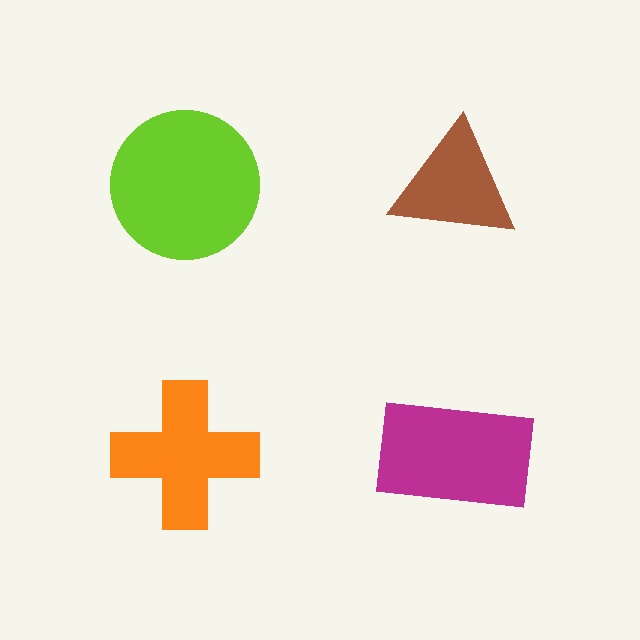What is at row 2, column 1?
An orange cross.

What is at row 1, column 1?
A lime circle.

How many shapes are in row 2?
2 shapes.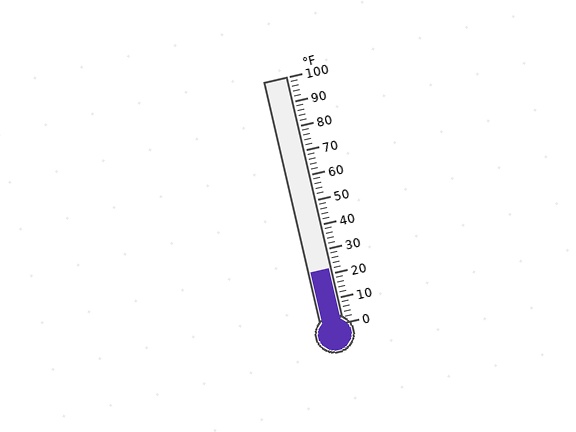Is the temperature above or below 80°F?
The temperature is below 80°F.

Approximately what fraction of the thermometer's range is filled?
The thermometer is filled to approximately 20% of its range.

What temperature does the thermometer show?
The thermometer shows approximately 22°F.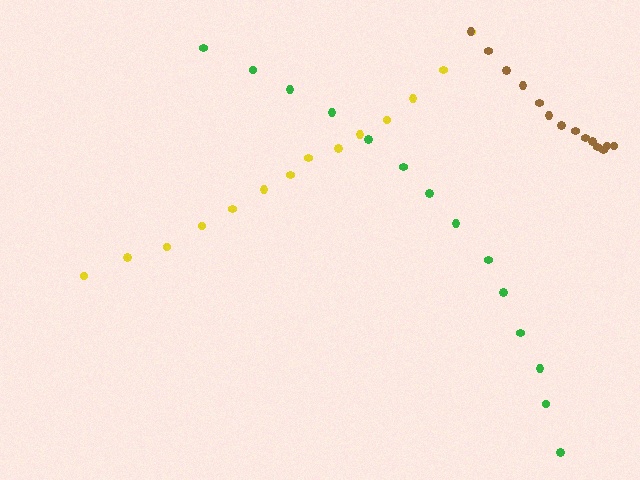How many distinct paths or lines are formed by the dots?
There are 3 distinct paths.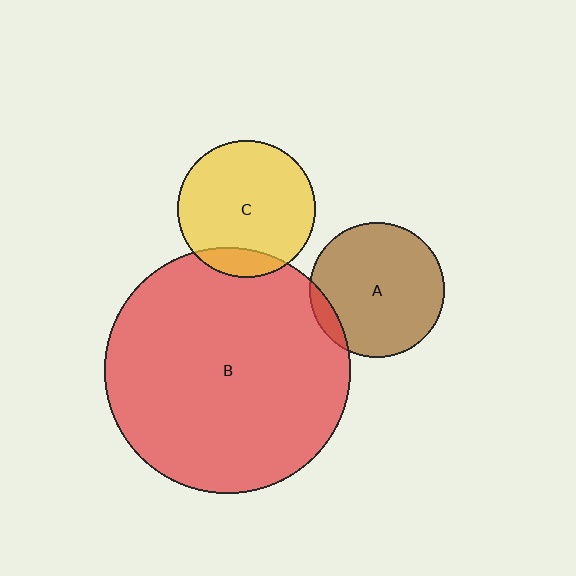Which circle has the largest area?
Circle B (red).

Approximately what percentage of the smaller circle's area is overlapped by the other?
Approximately 10%.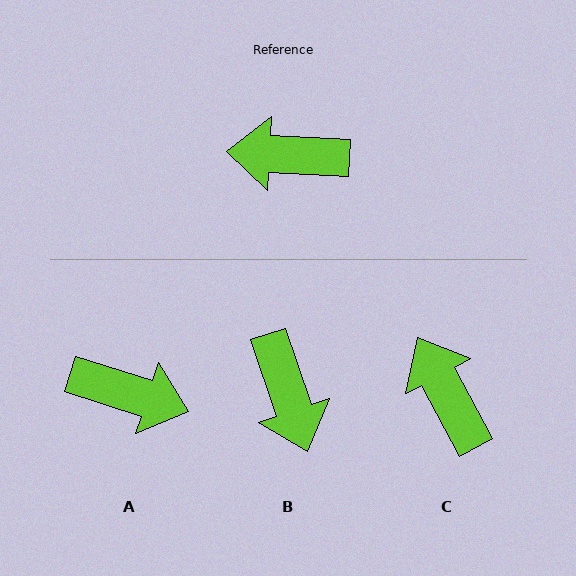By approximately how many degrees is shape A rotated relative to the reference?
Approximately 166 degrees counter-clockwise.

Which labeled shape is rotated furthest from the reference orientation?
A, about 166 degrees away.